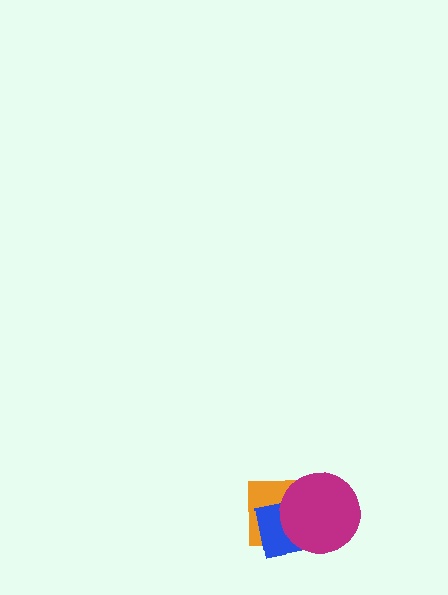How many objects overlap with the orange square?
2 objects overlap with the orange square.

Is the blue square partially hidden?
Yes, it is partially covered by another shape.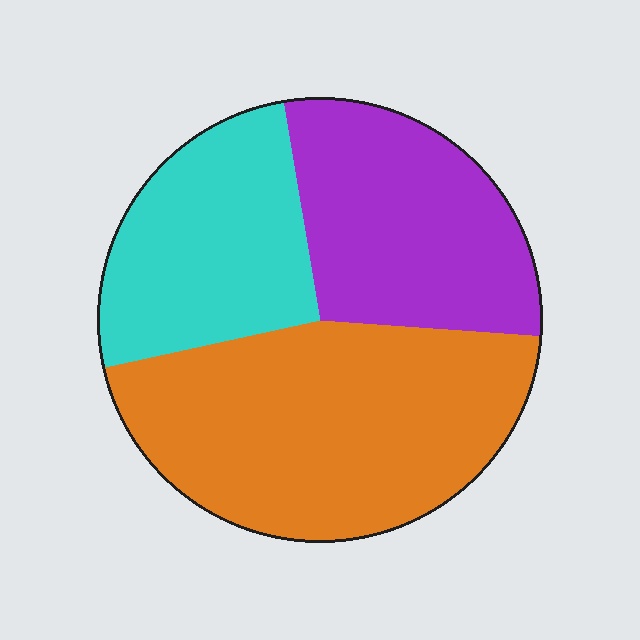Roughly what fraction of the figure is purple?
Purple covers about 30% of the figure.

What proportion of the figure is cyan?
Cyan covers about 25% of the figure.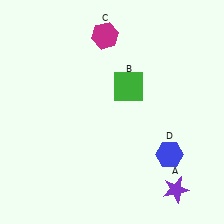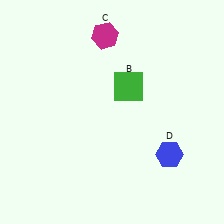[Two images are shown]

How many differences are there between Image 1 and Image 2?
There is 1 difference between the two images.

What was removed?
The purple star (A) was removed in Image 2.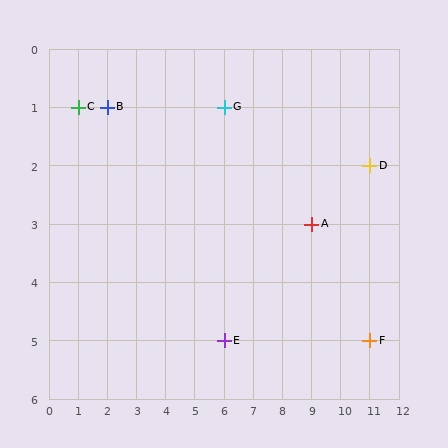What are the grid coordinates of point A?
Point A is at grid coordinates (9, 3).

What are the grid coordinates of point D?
Point D is at grid coordinates (11, 2).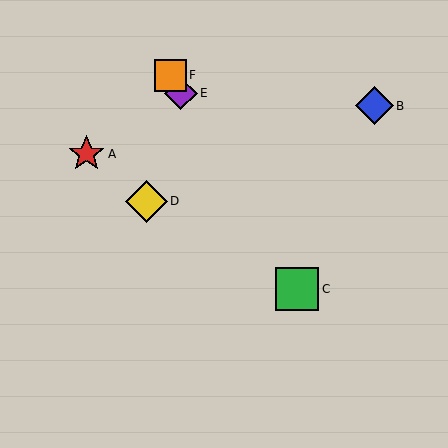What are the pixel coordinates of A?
Object A is at (87, 154).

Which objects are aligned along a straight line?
Objects C, E, F are aligned along a straight line.